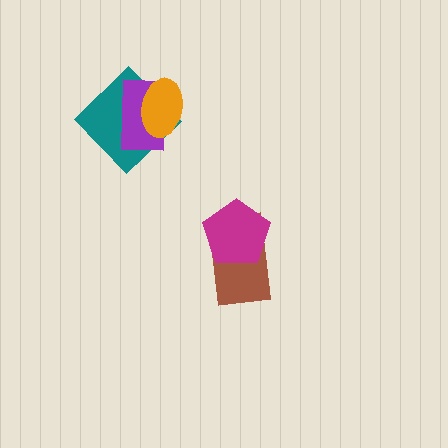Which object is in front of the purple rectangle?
The orange ellipse is in front of the purple rectangle.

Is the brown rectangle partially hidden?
Yes, it is partially covered by another shape.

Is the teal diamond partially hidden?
Yes, it is partially covered by another shape.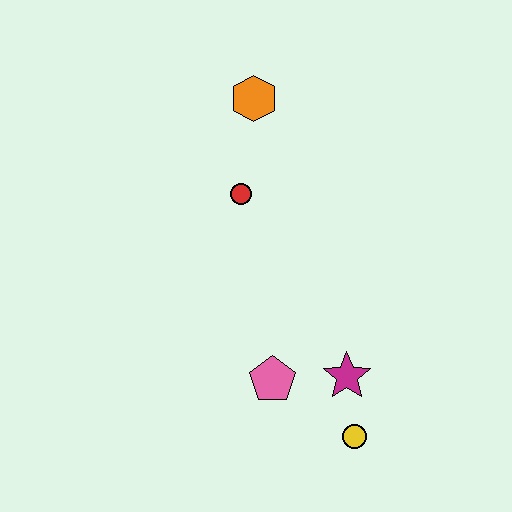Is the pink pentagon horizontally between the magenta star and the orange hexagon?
Yes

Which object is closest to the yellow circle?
The magenta star is closest to the yellow circle.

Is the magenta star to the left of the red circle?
No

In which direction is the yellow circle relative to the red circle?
The yellow circle is below the red circle.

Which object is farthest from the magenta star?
The orange hexagon is farthest from the magenta star.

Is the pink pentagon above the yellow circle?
Yes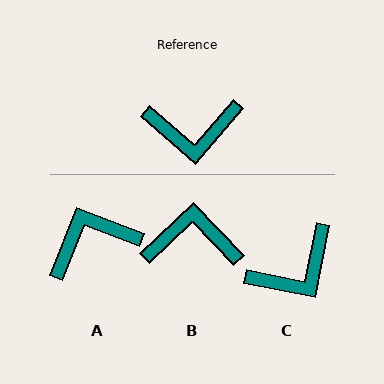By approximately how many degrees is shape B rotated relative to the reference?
Approximately 174 degrees counter-clockwise.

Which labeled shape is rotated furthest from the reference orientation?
B, about 174 degrees away.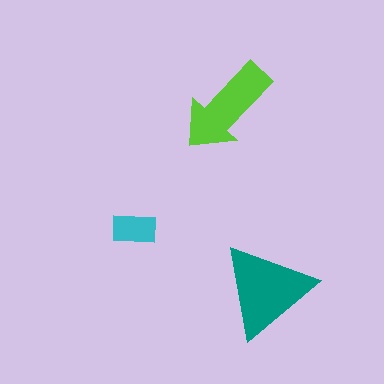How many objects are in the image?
There are 3 objects in the image.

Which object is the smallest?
The cyan rectangle.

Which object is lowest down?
The teal triangle is bottommost.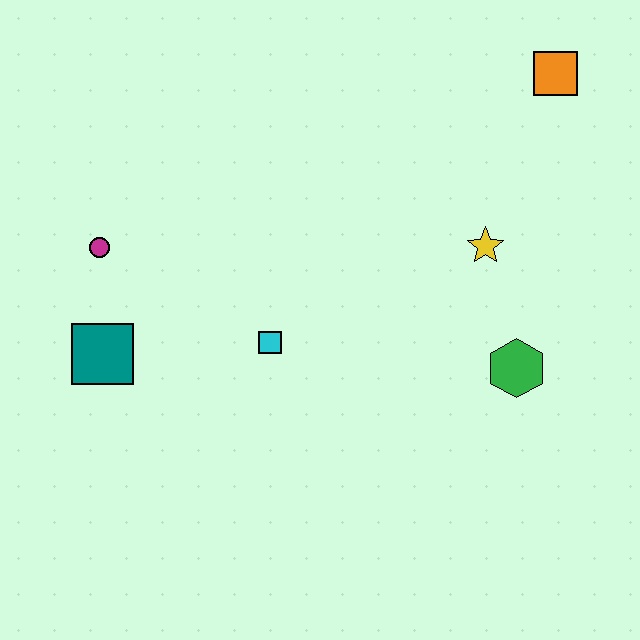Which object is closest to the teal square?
The magenta circle is closest to the teal square.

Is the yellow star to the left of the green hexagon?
Yes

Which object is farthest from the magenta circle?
The orange square is farthest from the magenta circle.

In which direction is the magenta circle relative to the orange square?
The magenta circle is to the left of the orange square.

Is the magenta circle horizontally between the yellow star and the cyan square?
No